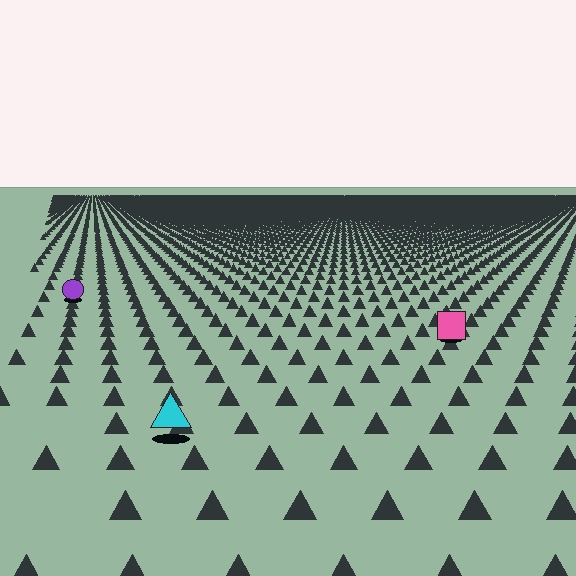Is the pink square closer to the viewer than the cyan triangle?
No. The cyan triangle is closer — you can tell from the texture gradient: the ground texture is coarser near it.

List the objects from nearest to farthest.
From nearest to farthest: the cyan triangle, the pink square, the purple circle.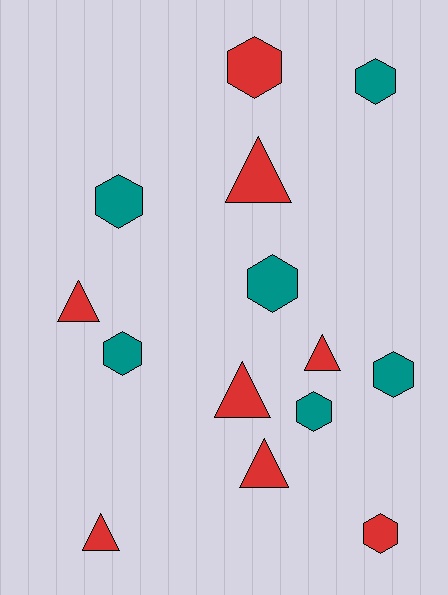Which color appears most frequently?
Red, with 8 objects.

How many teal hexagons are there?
There are 6 teal hexagons.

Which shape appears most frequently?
Hexagon, with 8 objects.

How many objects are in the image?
There are 14 objects.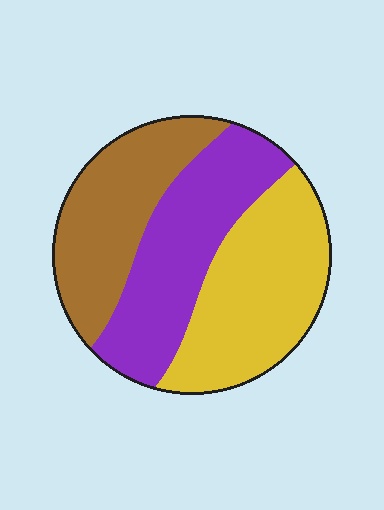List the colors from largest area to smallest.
From largest to smallest: yellow, purple, brown.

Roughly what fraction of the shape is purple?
Purple covers roughly 35% of the shape.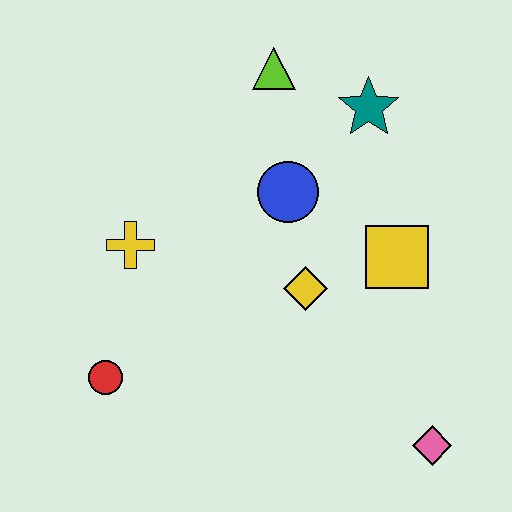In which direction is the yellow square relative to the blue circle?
The yellow square is to the right of the blue circle.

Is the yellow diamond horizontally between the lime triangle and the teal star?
Yes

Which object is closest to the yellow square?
The yellow diamond is closest to the yellow square.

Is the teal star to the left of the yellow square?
Yes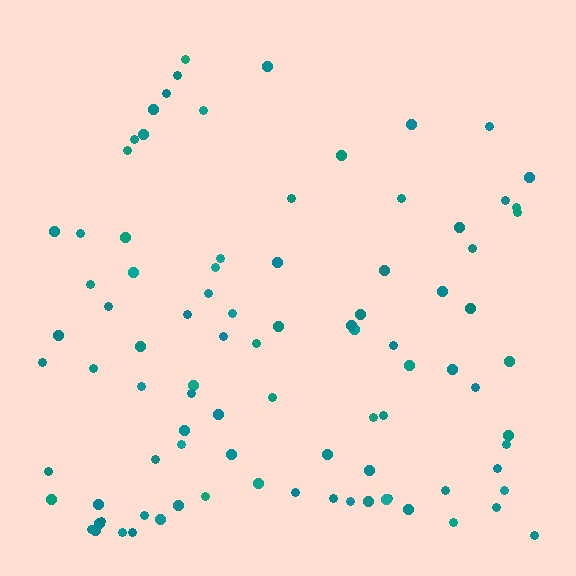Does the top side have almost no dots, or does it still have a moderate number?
Still a moderate number, just noticeably fewer than the bottom.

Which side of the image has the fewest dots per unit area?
The top.